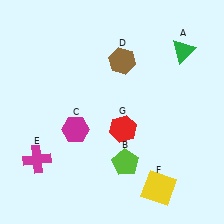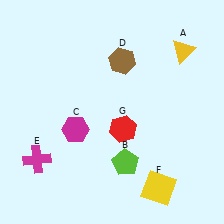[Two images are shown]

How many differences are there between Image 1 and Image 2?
There is 1 difference between the two images.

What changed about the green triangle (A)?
In Image 1, A is green. In Image 2, it changed to yellow.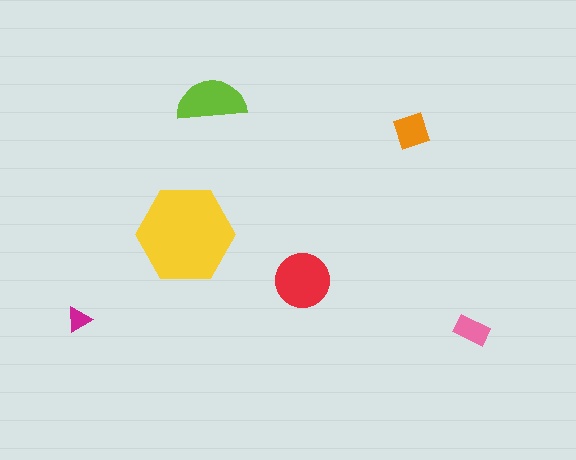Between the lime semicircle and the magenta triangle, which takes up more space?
The lime semicircle.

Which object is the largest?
The yellow hexagon.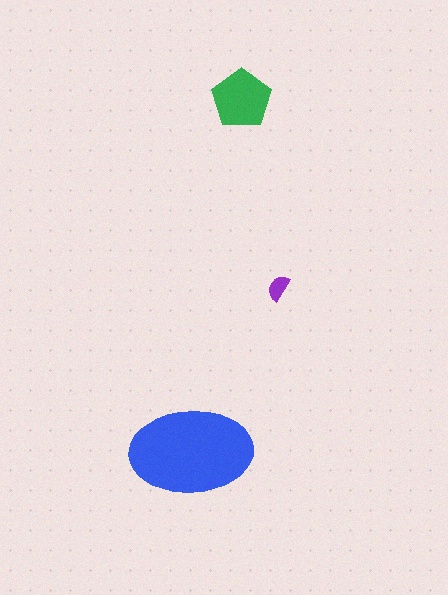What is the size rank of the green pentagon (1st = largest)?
2nd.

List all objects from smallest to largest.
The purple semicircle, the green pentagon, the blue ellipse.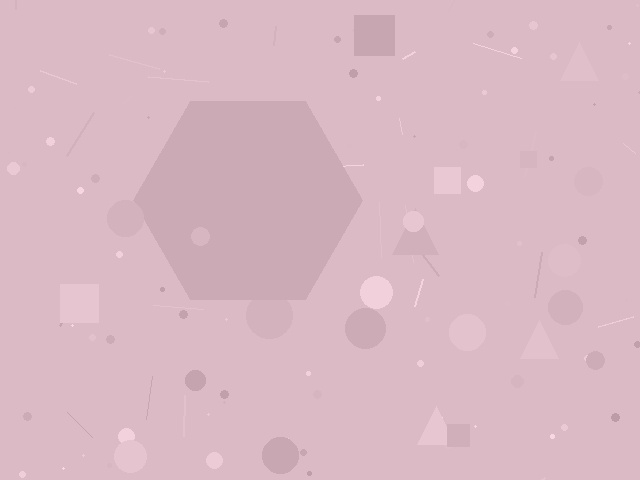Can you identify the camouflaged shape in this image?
The camouflaged shape is a hexagon.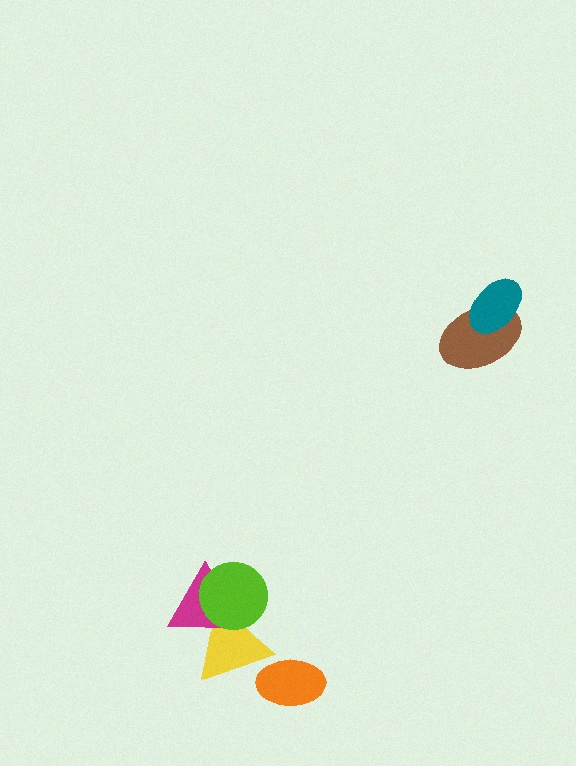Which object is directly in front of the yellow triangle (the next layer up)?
The magenta triangle is directly in front of the yellow triangle.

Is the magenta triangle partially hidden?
Yes, it is partially covered by another shape.